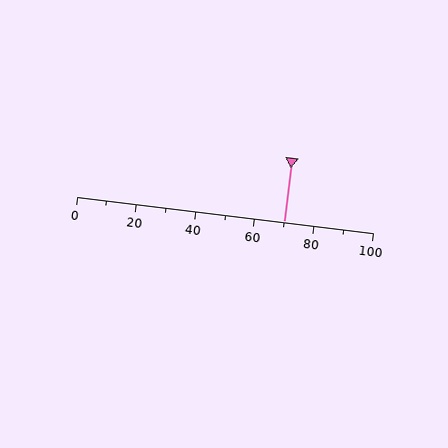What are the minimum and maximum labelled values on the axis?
The axis runs from 0 to 100.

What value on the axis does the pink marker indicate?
The marker indicates approximately 70.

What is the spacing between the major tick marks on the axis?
The major ticks are spaced 20 apart.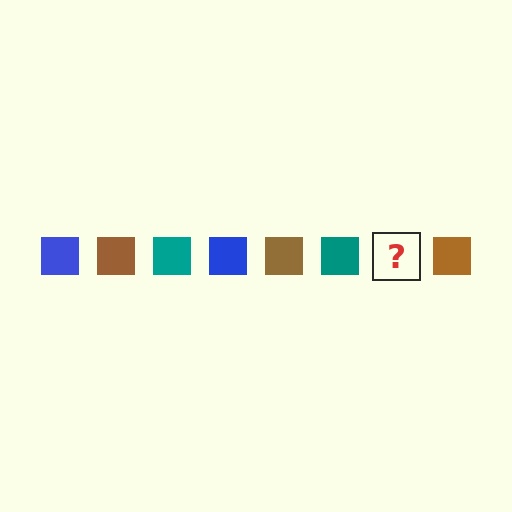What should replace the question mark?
The question mark should be replaced with a blue square.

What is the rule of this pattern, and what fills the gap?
The rule is that the pattern cycles through blue, brown, teal squares. The gap should be filled with a blue square.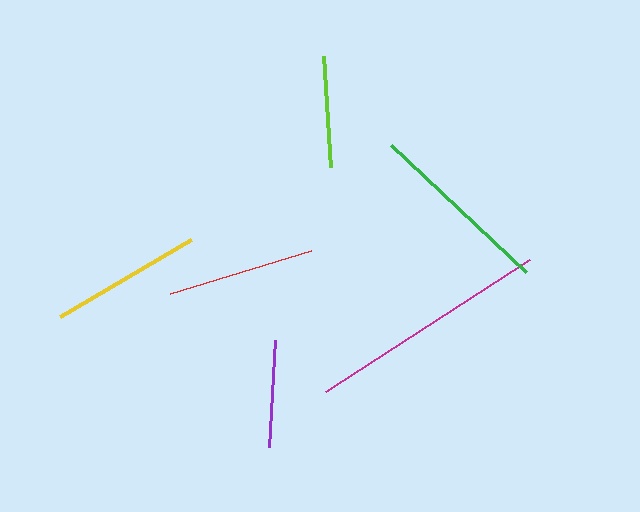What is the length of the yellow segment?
The yellow segment is approximately 152 pixels long.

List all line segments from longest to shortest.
From longest to shortest: magenta, green, yellow, red, lime, purple.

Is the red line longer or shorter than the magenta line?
The magenta line is longer than the red line.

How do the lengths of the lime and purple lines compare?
The lime and purple lines are approximately the same length.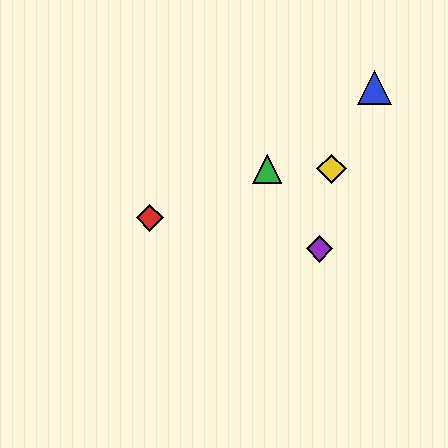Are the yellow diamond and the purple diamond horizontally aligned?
No, the yellow diamond is at y≈169 and the purple diamond is at y≈249.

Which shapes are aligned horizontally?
The green triangle, the yellow diamond are aligned horizontally.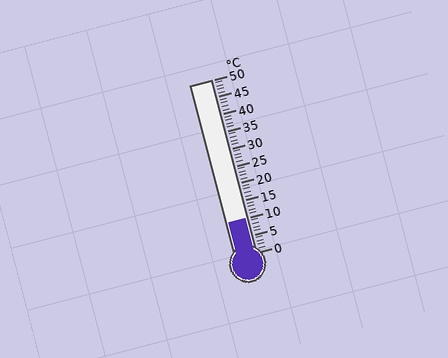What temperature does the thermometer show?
The thermometer shows approximately 10°C.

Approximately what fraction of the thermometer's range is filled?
The thermometer is filled to approximately 20% of its range.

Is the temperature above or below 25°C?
The temperature is below 25°C.